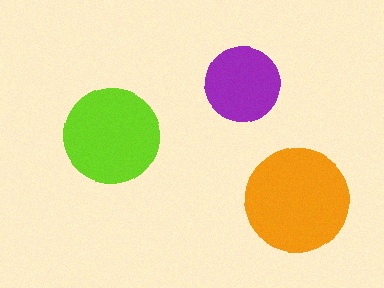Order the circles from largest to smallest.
the orange one, the lime one, the purple one.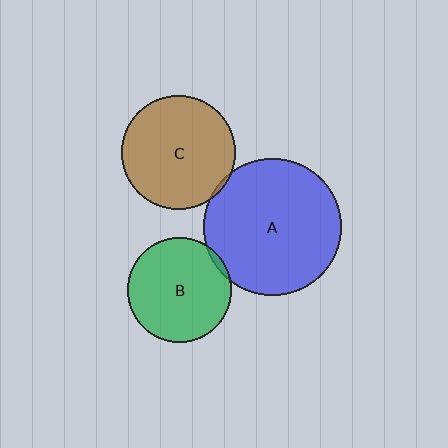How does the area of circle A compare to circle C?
Approximately 1.4 times.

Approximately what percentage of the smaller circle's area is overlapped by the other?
Approximately 5%.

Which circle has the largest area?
Circle A (blue).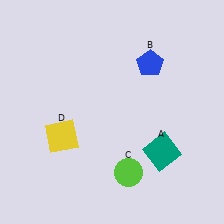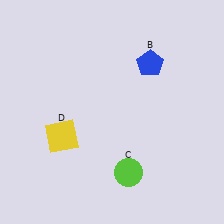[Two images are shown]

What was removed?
The teal square (A) was removed in Image 2.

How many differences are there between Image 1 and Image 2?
There is 1 difference between the two images.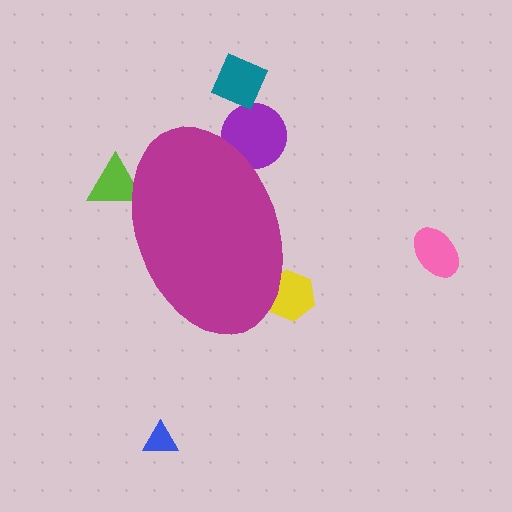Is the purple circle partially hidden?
Yes, the purple circle is partially hidden behind the magenta ellipse.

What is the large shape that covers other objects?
A magenta ellipse.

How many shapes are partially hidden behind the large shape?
3 shapes are partially hidden.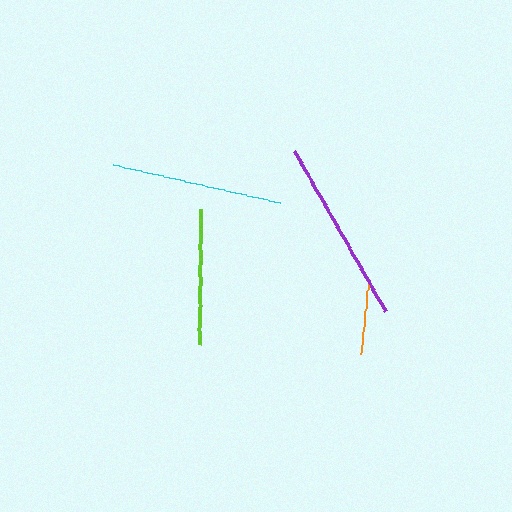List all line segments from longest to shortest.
From longest to shortest: purple, cyan, lime, orange.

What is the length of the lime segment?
The lime segment is approximately 136 pixels long.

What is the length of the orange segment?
The orange segment is approximately 73 pixels long.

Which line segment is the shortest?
The orange line is the shortest at approximately 73 pixels.